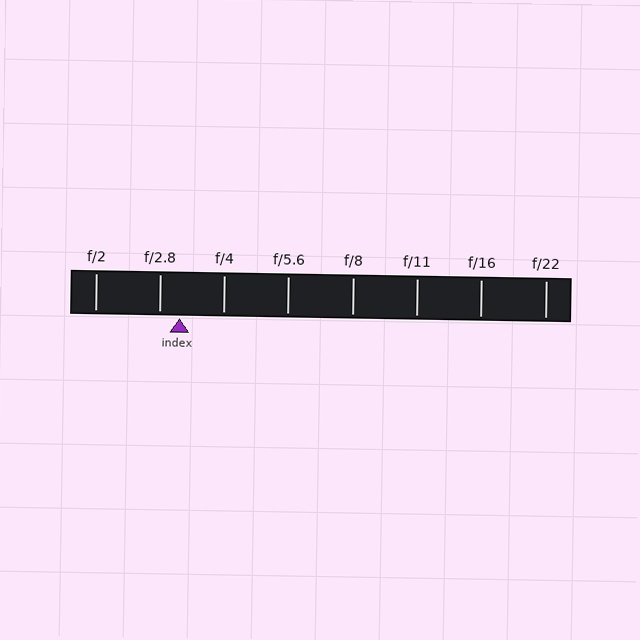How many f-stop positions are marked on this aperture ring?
There are 8 f-stop positions marked.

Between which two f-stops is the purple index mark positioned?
The index mark is between f/2.8 and f/4.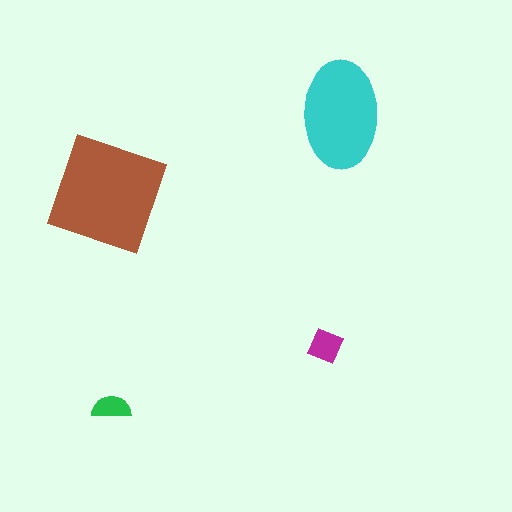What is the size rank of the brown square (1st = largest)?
1st.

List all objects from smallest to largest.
The green semicircle, the magenta diamond, the cyan ellipse, the brown square.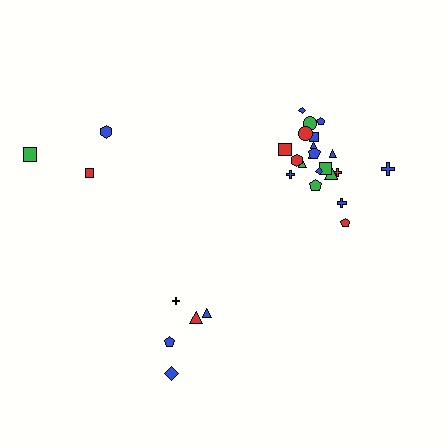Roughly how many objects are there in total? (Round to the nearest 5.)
Roughly 30 objects in total.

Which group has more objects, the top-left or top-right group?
The top-right group.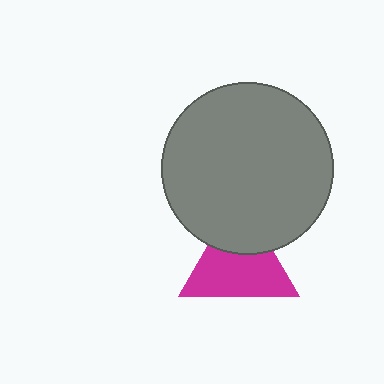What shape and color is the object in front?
The object in front is a gray circle.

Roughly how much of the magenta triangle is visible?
Most of it is visible (roughly 67%).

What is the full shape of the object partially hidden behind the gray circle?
The partially hidden object is a magenta triangle.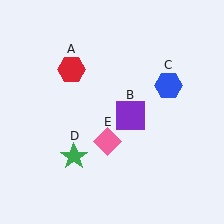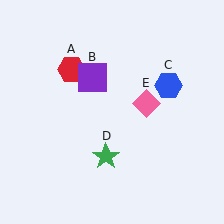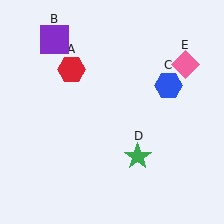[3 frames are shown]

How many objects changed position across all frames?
3 objects changed position: purple square (object B), green star (object D), pink diamond (object E).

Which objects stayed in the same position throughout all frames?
Red hexagon (object A) and blue hexagon (object C) remained stationary.